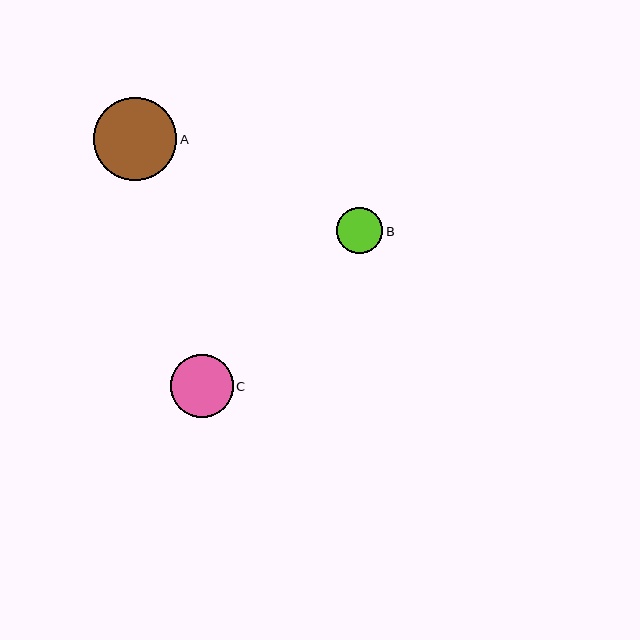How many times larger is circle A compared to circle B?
Circle A is approximately 1.8 times the size of circle B.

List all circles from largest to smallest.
From largest to smallest: A, C, B.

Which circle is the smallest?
Circle B is the smallest with a size of approximately 46 pixels.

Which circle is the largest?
Circle A is the largest with a size of approximately 83 pixels.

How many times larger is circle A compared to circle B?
Circle A is approximately 1.8 times the size of circle B.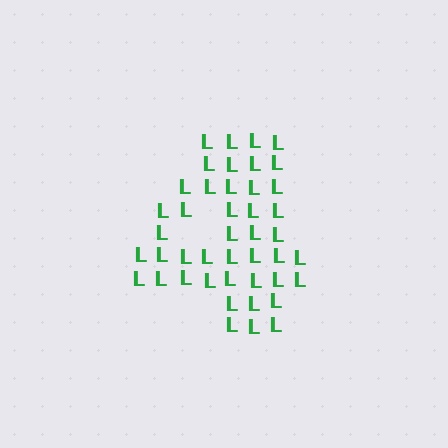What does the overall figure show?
The overall figure shows the digit 4.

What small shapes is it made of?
It is made of small letter L's.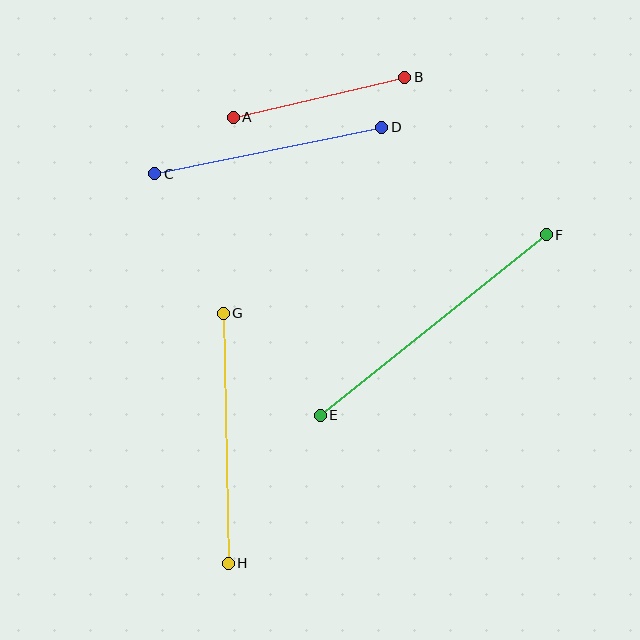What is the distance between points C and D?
The distance is approximately 232 pixels.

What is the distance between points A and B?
The distance is approximately 176 pixels.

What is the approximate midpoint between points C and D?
The midpoint is at approximately (268, 150) pixels.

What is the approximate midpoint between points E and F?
The midpoint is at approximately (433, 325) pixels.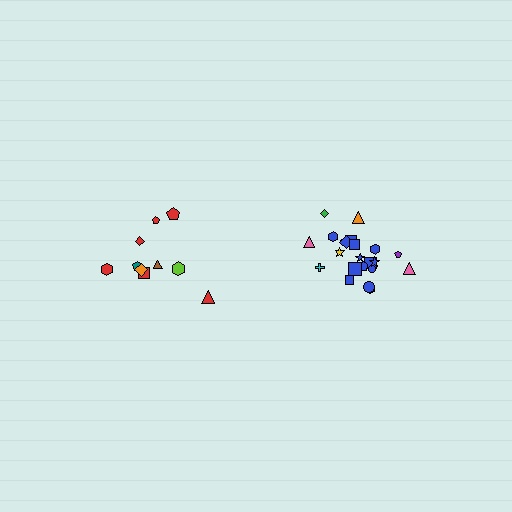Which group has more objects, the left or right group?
The right group.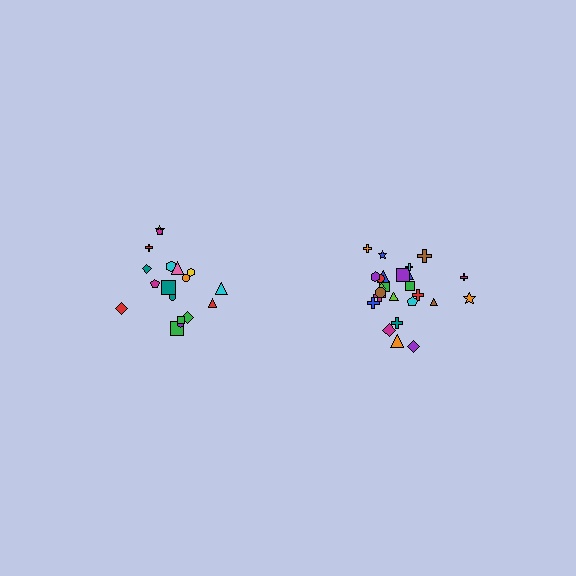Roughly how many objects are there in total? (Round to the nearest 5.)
Roughly 45 objects in total.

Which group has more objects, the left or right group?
The right group.